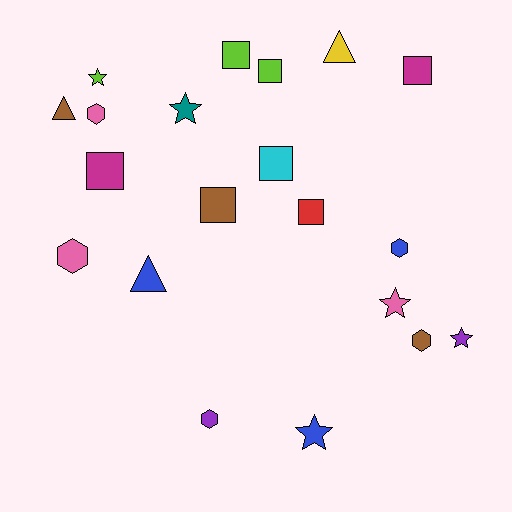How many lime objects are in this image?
There are 3 lime objects.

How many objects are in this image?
There are 20 objects.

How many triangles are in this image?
There are 3 triangles.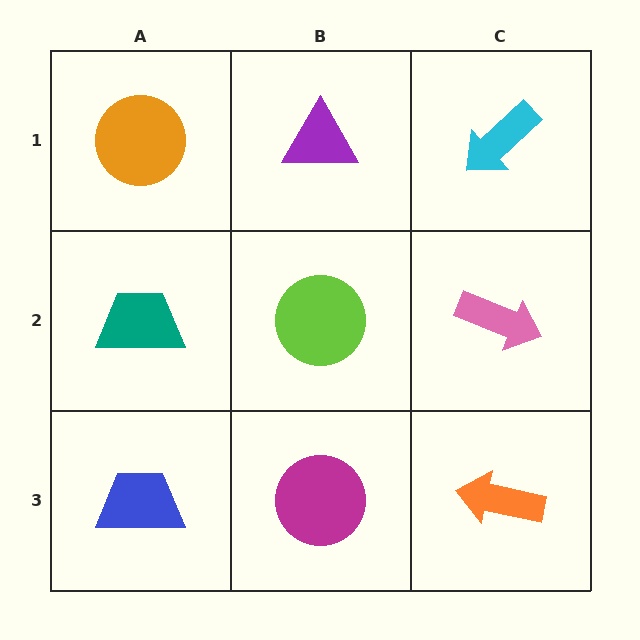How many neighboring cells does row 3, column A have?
2.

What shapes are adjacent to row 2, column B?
A purple triangle (row 1, column B), a magenta circle (row 3, column B), a teal trapezoid (row 2, column A), a pink arrow (row 2, column C).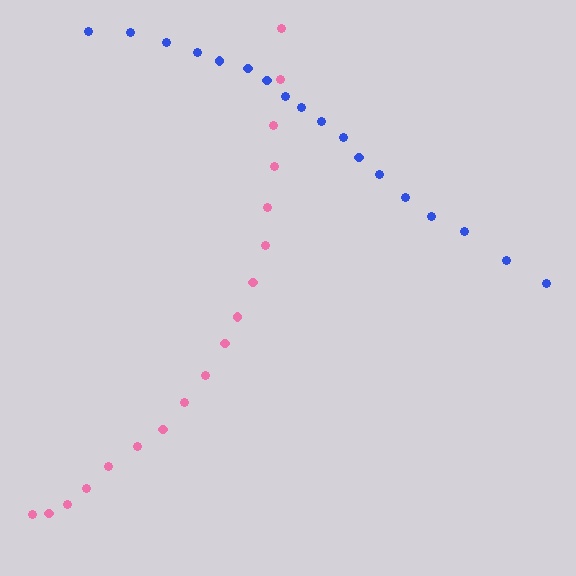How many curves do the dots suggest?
There are 2 distinct paths.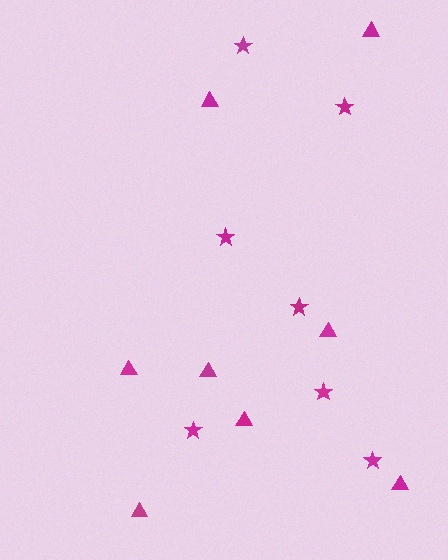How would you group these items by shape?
There are 2 groups: one group of stars (7) and one group of triangles (8).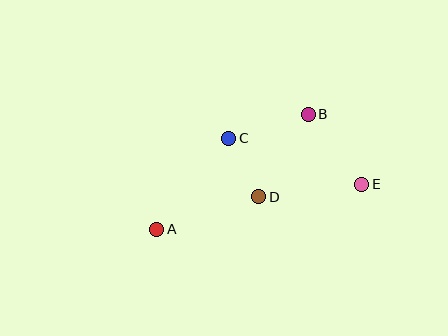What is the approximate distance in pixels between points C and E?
The distance between C and E is approximately 141 pixels.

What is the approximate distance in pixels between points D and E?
The distance between D and E is approximately 104 pixels.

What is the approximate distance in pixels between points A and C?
The distance between A and C is approximately 116 pixels.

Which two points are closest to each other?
Points C and D are closest to each other.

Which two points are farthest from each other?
Points A and E are farthest from each other.